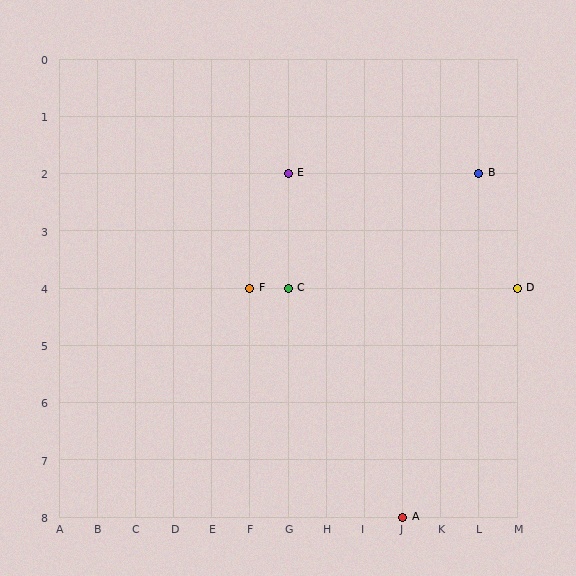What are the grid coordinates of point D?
Point D is at grid coordinates (M, 4).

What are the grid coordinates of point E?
Point E is at grid coordinates (G, 2).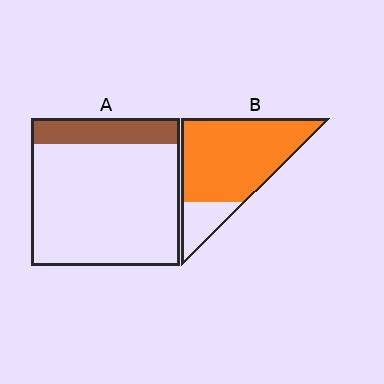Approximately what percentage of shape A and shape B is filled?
A is approximately 20% and B is approximately 80%.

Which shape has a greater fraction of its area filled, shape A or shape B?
Shape B.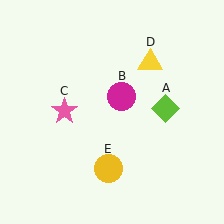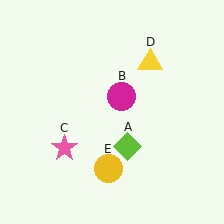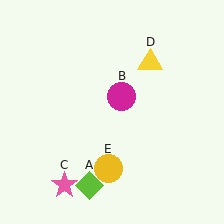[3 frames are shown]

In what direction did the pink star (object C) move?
The pink star (object C) moved down.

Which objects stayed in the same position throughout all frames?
Magenta circle (object B) and yellow triangle (object D) and yellow circle (object E) remained stationary.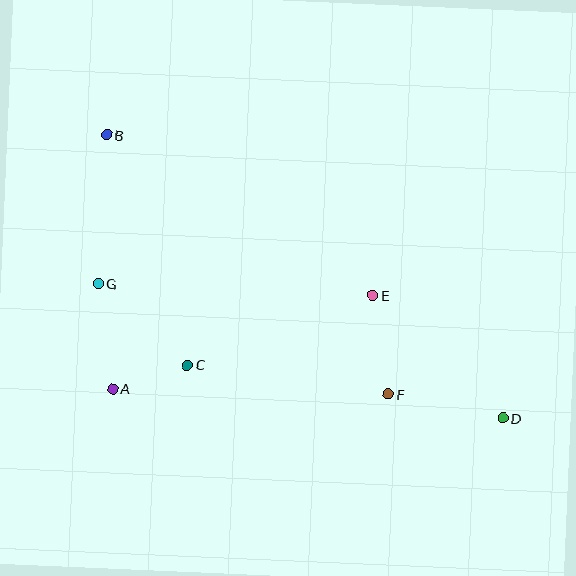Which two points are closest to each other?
Points A and C are closest to each other.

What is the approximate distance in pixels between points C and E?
The distance between C and E is approximately 198 pixels.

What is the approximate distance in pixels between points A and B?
The distance between A and B is approximately 254 pixels.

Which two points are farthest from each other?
Points B and D are farthest from each other.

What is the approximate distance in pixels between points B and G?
The distance between B and G is approximately 149 pixels.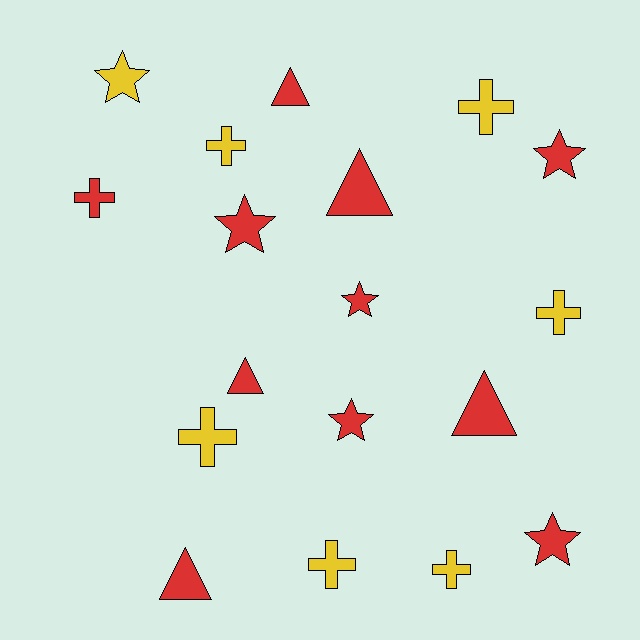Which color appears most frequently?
Red, with 11 objects.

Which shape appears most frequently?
Cross, with 7 objects.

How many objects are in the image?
There are 18 objects.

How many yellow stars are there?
There is 1 yellow star.